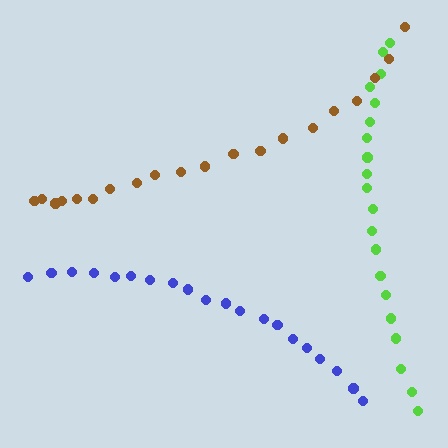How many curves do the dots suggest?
There are 3 distinct paths.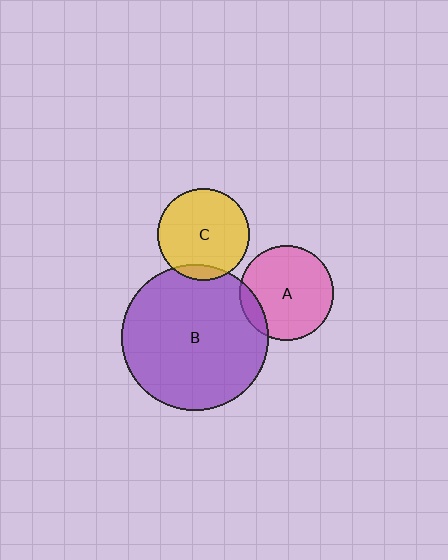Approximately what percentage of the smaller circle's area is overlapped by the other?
Approximately 10%.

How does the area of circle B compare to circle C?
Approximately 2.5 times.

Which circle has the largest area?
Circle B (purple).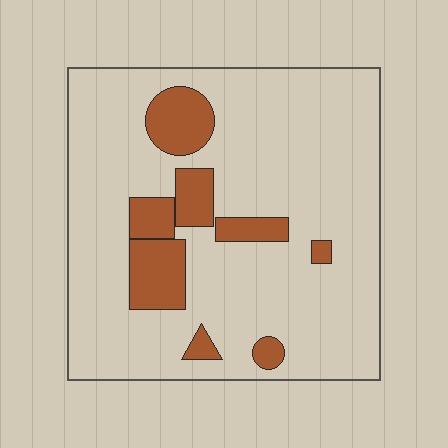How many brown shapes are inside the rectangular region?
8.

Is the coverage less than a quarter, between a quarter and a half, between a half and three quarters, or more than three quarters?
Less than a quarter.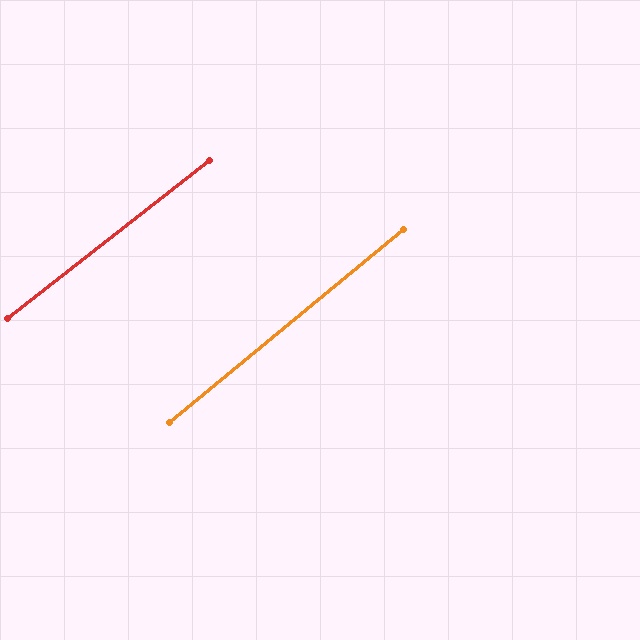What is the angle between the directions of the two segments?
Approximately 2 degrees.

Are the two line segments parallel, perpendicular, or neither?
Parallel — their directions differ by only 1.5°.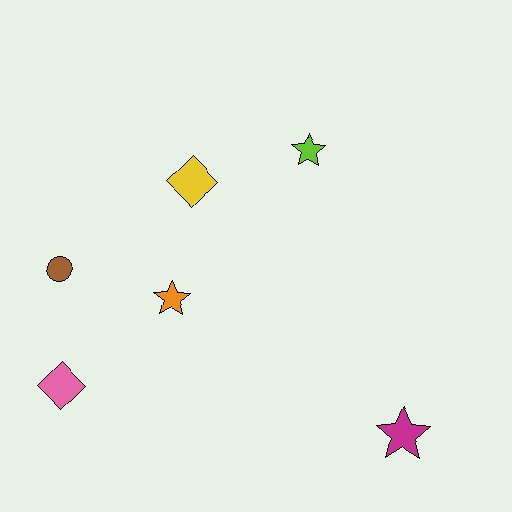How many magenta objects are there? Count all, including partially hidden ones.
There is 1 magenta object.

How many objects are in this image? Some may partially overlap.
There are 6 objects.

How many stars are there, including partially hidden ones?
There are 3 stars.